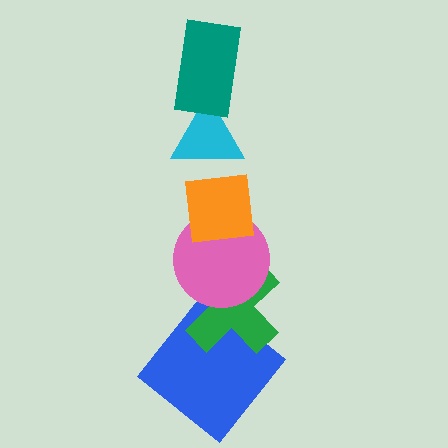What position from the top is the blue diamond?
The blue diamond is 6th from the top.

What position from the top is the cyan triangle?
The cyan triangle is 2nd from the top.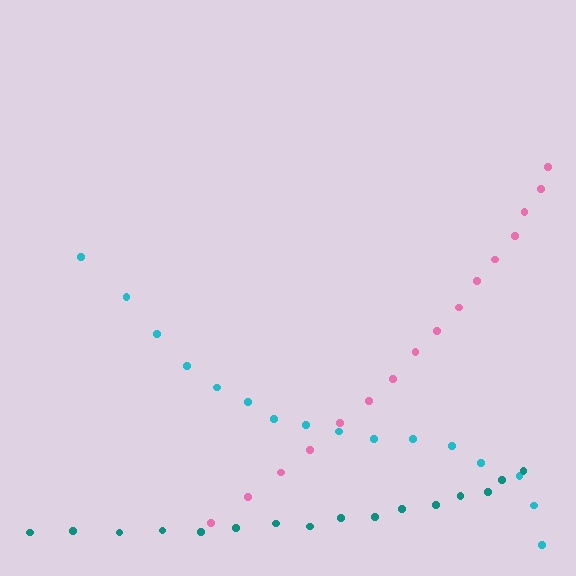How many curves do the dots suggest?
There are 3 distinct paths.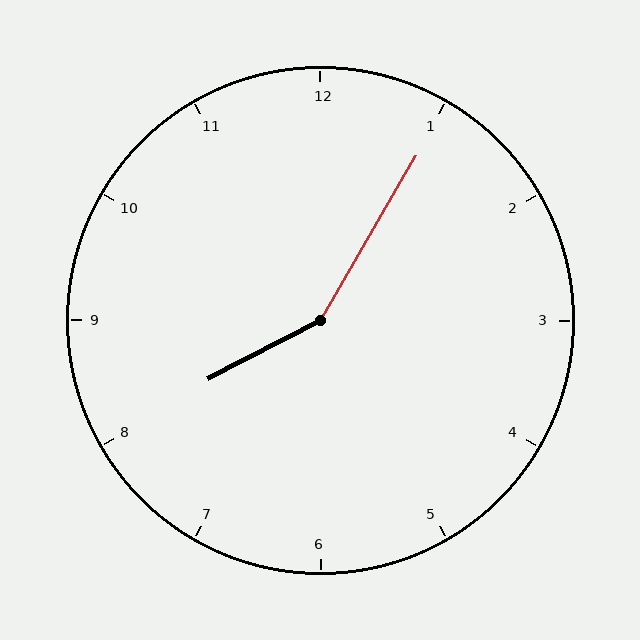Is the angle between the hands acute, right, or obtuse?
It is obtuse.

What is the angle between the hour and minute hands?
Approximately 148 degrees.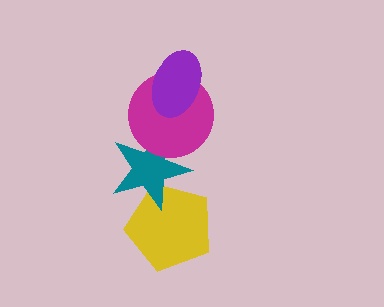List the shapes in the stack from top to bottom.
From top to bottom: the purple ellipse, the magenta circle, the teal star, the yellow pentagon.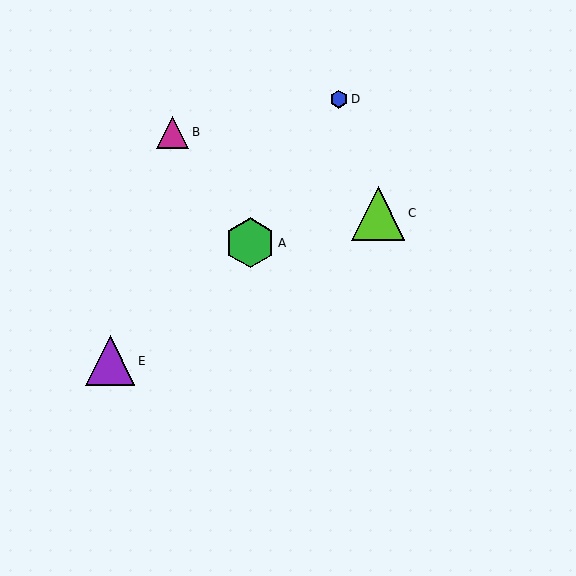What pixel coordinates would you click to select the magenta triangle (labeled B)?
Click at (173, 132) to select the magenta triangle B.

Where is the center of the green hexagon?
The center of the green hexagon is at (250, 243).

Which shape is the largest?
The lime triangle (labeled C) is the largest.